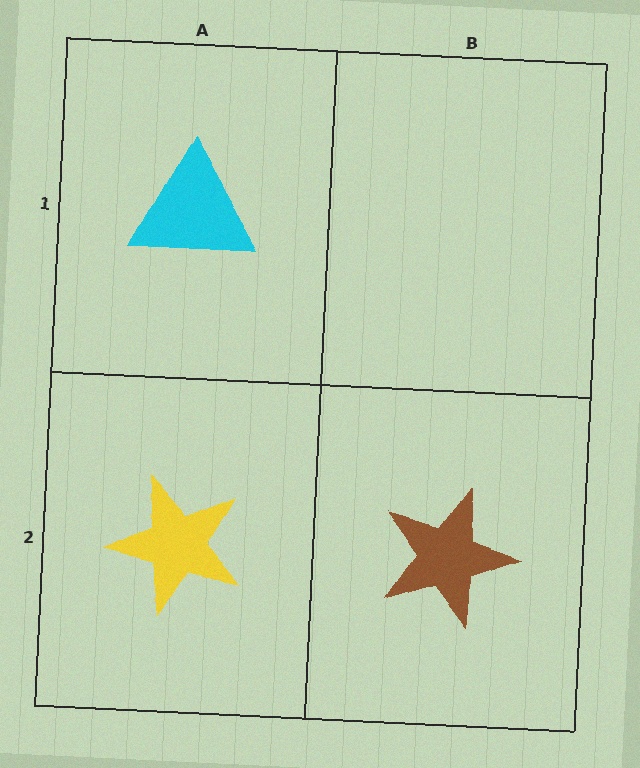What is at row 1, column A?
A cyan triangle.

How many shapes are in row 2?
2 shapes.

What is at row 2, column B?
A brown star.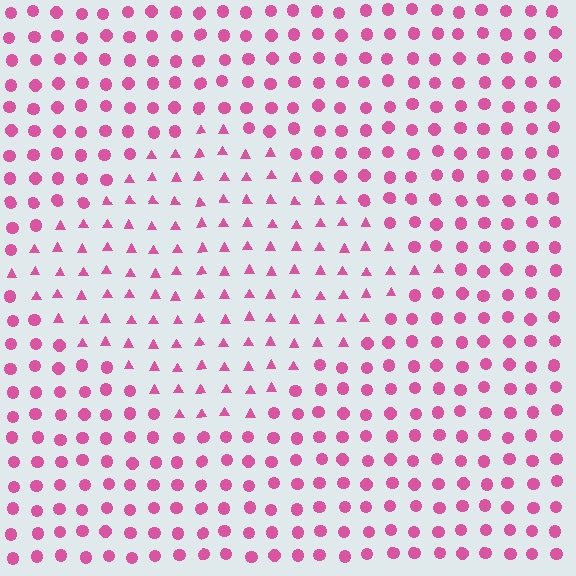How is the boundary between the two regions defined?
The boundary is defined by a change in element shape: triangles inside vs. circles outside. All elements share the same color and spacing.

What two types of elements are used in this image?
The image uses triangles inside the diamond region and circles outside it.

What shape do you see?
I see a diamond.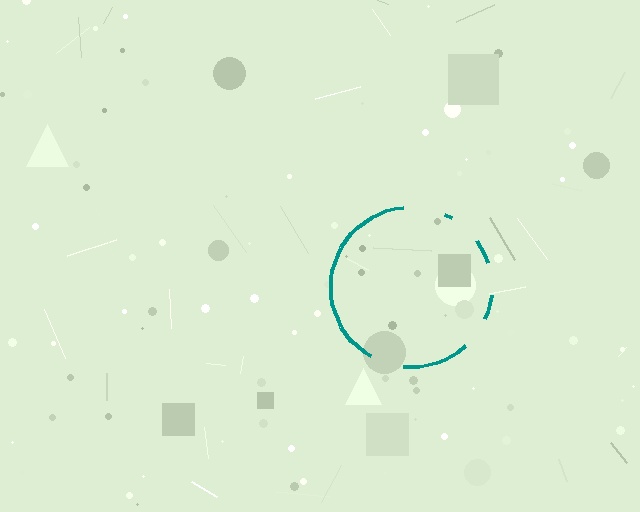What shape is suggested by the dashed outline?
The dashed outline suggests a circle.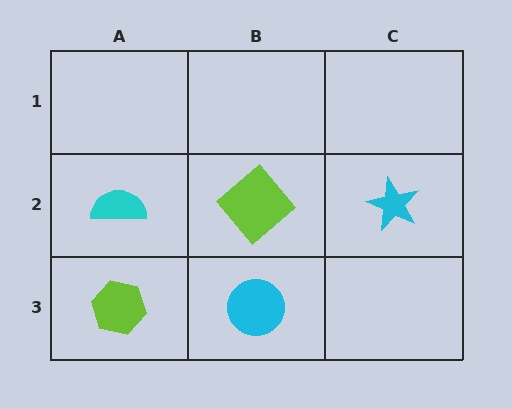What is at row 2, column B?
A lime diamond.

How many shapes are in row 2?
3 shapes.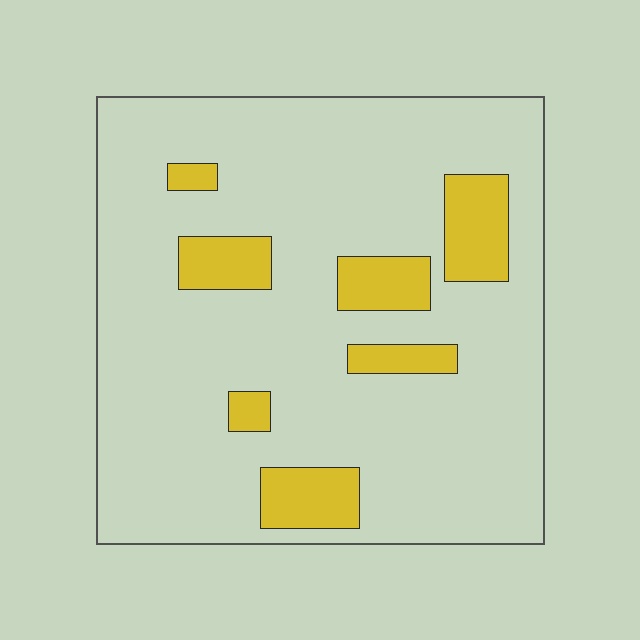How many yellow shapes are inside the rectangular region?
7.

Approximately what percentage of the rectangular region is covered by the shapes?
Approximately 15%.